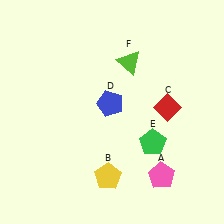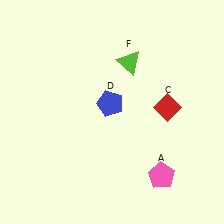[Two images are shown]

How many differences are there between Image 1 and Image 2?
There are 2 differences between the two images.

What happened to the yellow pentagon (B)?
The yellow pentagon (B) was removed in Image 2. It was in the bottom-left area of Image 1.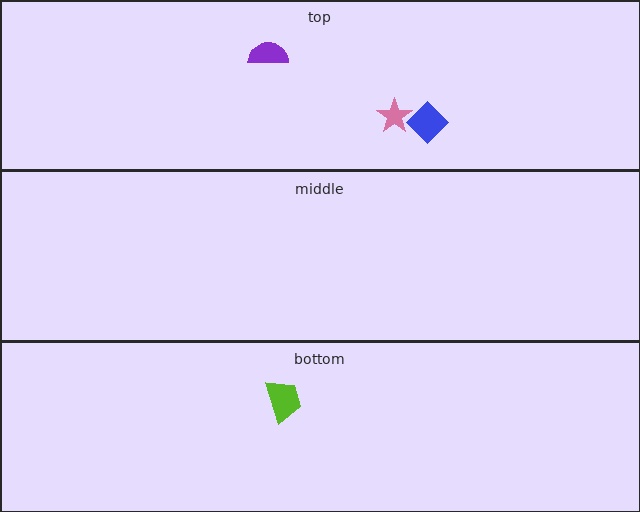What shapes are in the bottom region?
The lime trapezoid.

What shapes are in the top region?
The purple semicircle, the pink star, the blue diamond.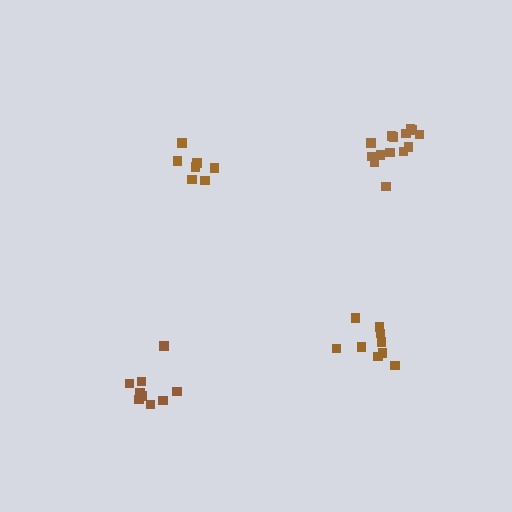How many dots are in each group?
Group 1: 10 dots, Group 2: 8 dots, Group 3: 9 dots, Group 4: 14 dots (41 total).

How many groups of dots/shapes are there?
There are 4 groups.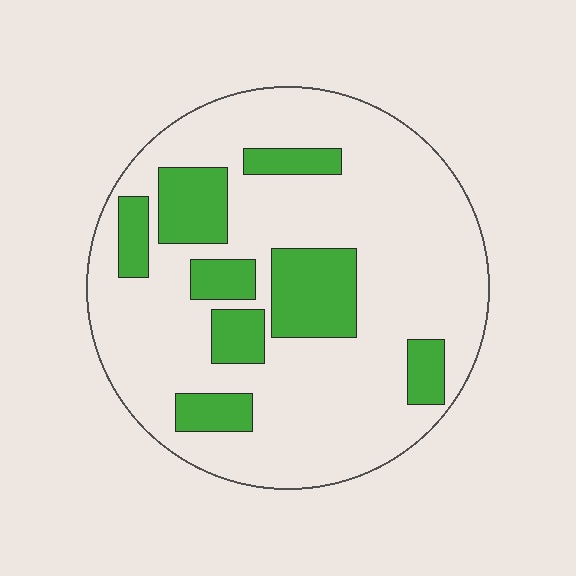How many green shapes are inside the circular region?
8.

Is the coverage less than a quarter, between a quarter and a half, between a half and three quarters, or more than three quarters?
Less than a quarter.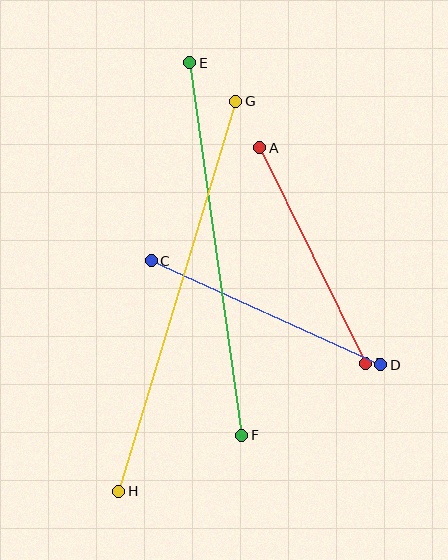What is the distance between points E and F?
The distance is approximately 376 pixels.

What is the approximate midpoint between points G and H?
The midpoint is at approximately (177, 296) pixels.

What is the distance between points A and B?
The distance is approximately 240 pixels.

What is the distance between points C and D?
The distance is approximately 252 pixels.